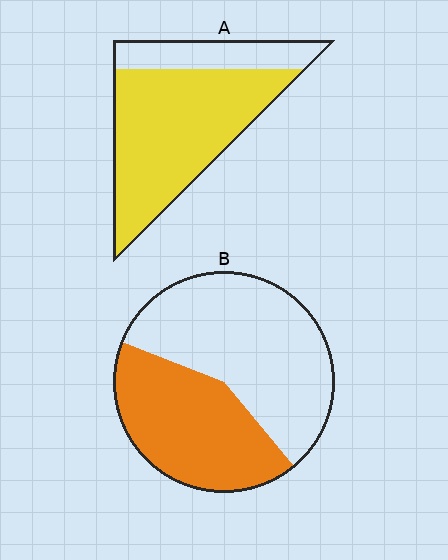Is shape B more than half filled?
No.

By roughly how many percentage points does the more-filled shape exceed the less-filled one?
By roughly 35 percentage points (A over B).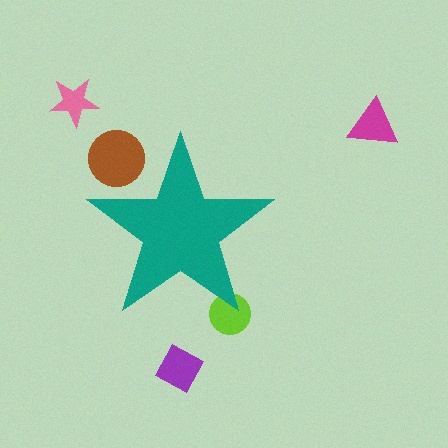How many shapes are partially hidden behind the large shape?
2 shapes are partially hidden.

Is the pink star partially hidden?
No, the pink star is fully visible.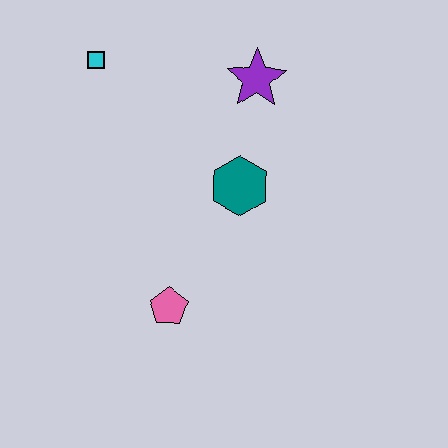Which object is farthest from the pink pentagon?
The cyan square is farthest from the pink pentagon.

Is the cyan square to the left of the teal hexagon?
Yes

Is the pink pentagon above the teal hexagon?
No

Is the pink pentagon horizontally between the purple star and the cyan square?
Yes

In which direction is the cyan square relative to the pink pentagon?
The cyan square is above the pink pentagon.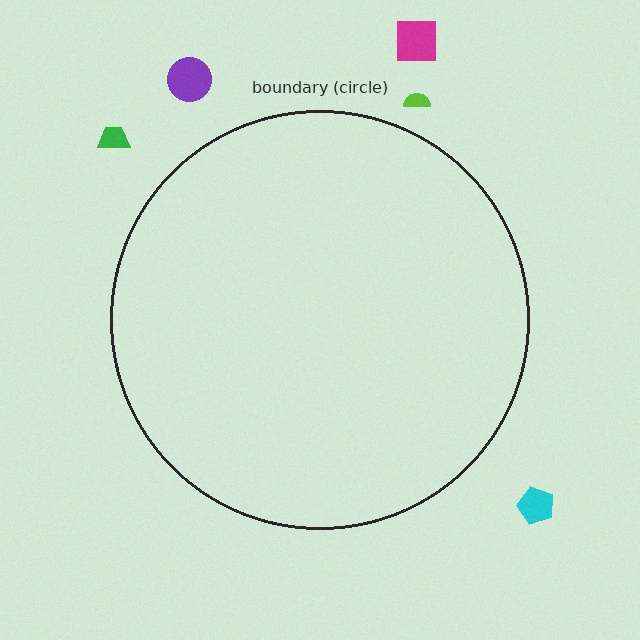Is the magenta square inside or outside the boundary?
Outside.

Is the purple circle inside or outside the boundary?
Outside.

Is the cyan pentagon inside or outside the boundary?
Outside.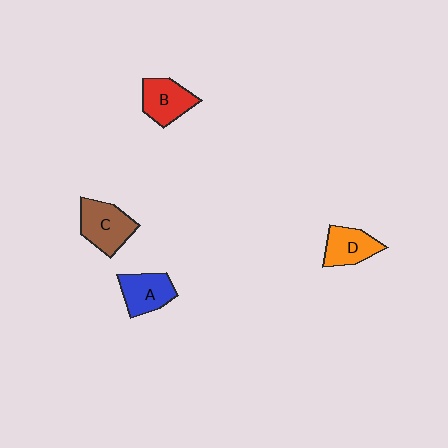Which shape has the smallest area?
Shape D (orange).